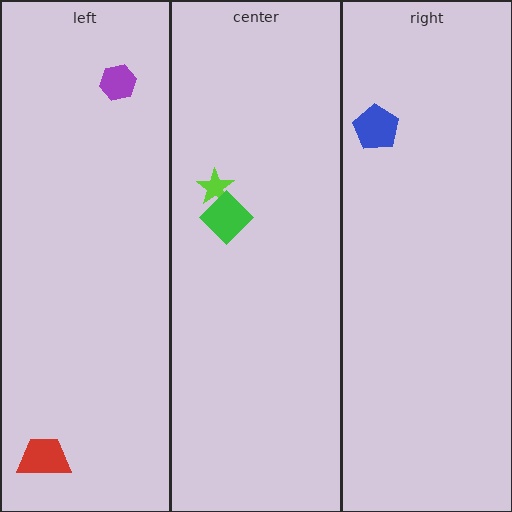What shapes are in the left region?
The red trapezoid, the purple hexagon.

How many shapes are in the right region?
1.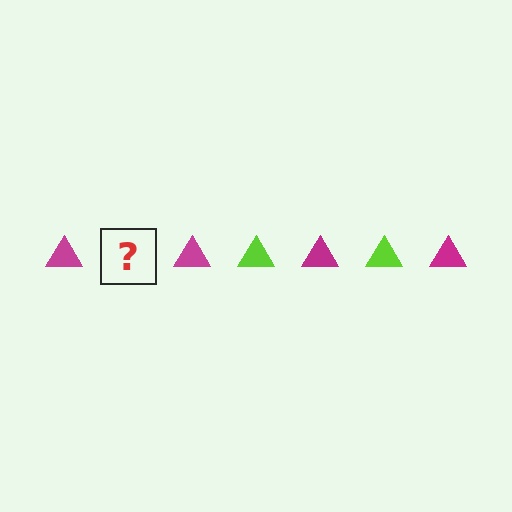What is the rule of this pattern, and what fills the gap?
The rule is that the pattern cycles through magenta, lime triangles. The gap should be filled with a lime triangle.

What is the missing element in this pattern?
The missing element is a lime triangle.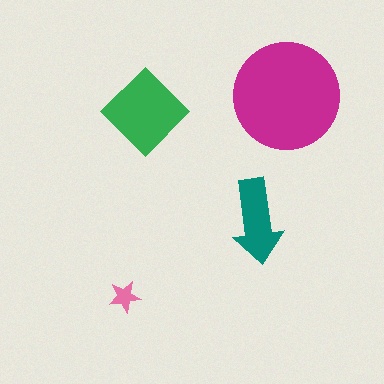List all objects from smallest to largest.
The pink star, the teal arrow, the green diamond, the magenta circle.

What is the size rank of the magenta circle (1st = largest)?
1st.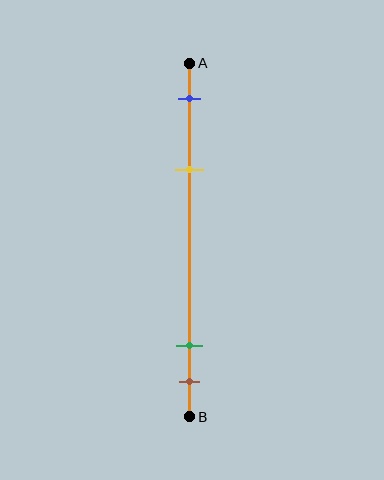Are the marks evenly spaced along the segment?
No, the marks are not evenly spaced.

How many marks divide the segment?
There are 4 marks dividing the segment.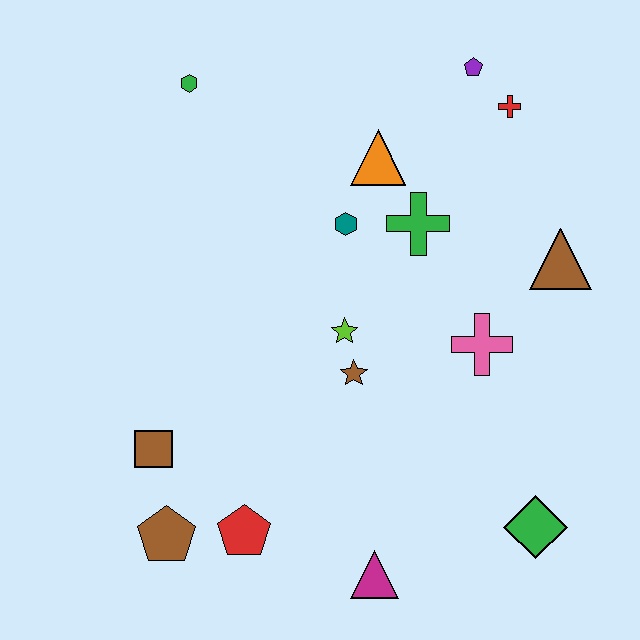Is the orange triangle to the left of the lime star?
No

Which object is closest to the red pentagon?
The brown pentagon is closest to the red pentagon.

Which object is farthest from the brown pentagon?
The purple pentagon is farthest from the brown pentagon.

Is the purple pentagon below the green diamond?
No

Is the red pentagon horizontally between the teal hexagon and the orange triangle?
No